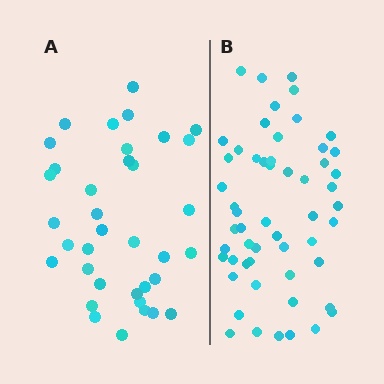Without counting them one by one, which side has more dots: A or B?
Region B (the right region) has more dots.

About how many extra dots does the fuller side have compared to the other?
Region B has approximately 20 more dots than region A.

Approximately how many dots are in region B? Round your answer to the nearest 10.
About 60 dots. (The exact count is 55, which rounds to 60.)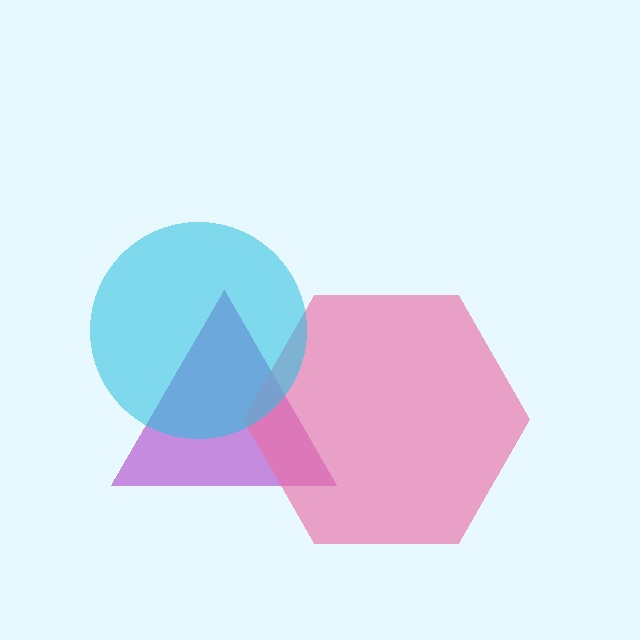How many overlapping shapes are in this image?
There are 3 overlapping shapes in the image.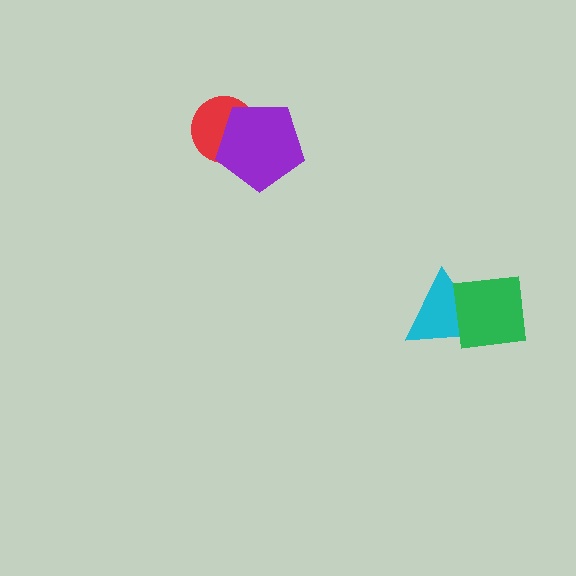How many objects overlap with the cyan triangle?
1 object overlaps with the cyan triangle.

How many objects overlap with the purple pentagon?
1 object overlaps with the purple pentagon.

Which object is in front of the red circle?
The purple pentagon is in front of the red circle.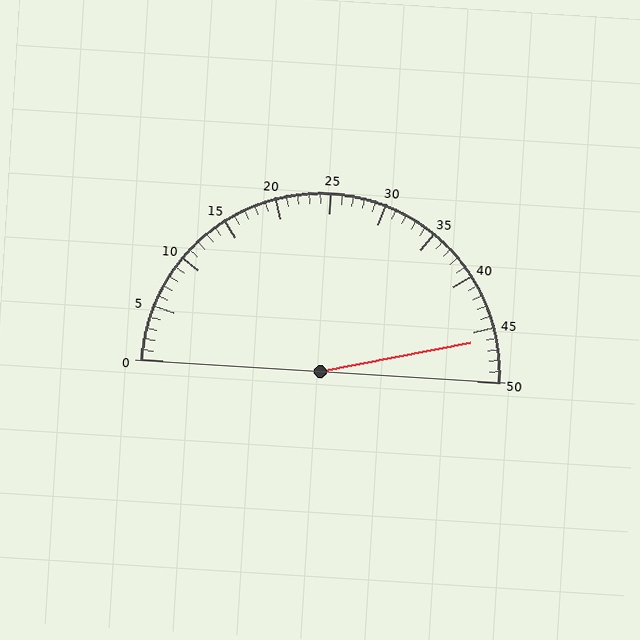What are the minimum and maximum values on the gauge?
The gauge ranges from 0 to 50.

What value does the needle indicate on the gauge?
The needle indicates approximately 46.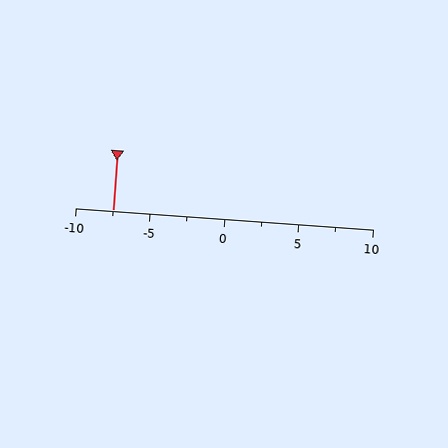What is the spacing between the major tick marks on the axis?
The major ticks are spaced 5 apart.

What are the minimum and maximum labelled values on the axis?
The axis runs from -10 to 10.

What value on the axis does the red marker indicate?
The marker indicates approximately -7.5.